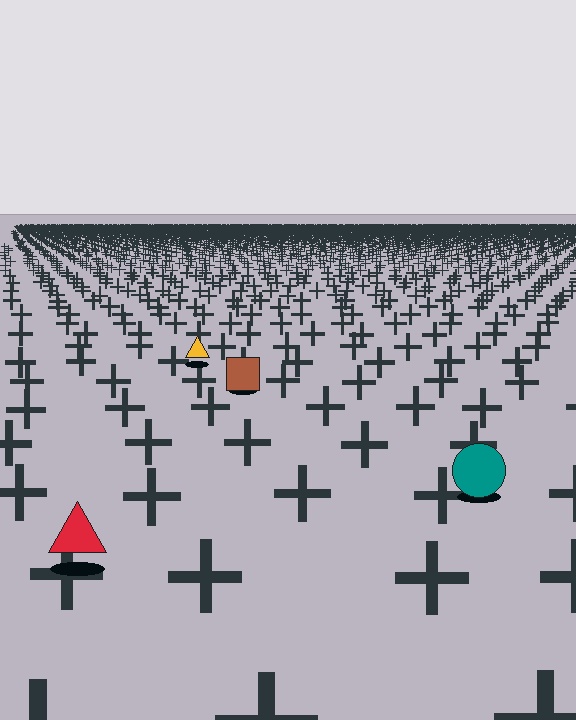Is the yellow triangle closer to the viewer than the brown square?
No. The brown square is closer — you can tell from the texture gradient: the ground texture is coarser near it.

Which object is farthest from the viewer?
The yellow triangle is farthest from the viewer. It appears smaller and the ground texture around it is denser.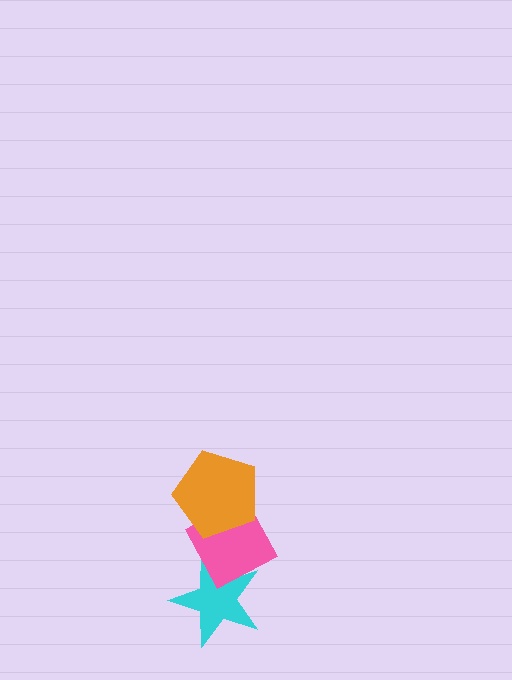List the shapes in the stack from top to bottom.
From top to bottom: the orange pentagon, the pink diamond, the cyan star.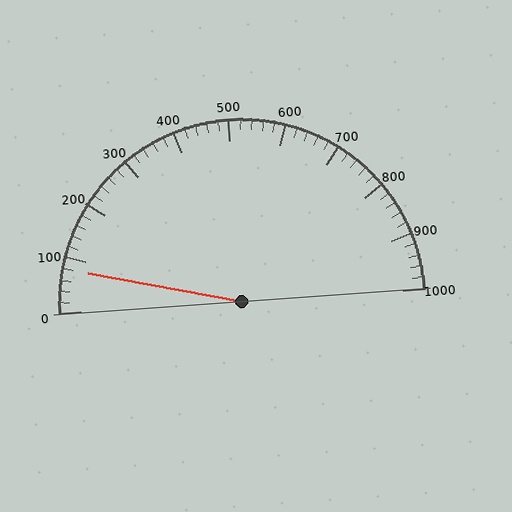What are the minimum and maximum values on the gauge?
The gauge ranges from 0 to 1000.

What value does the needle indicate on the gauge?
The needle indicates approximately 80.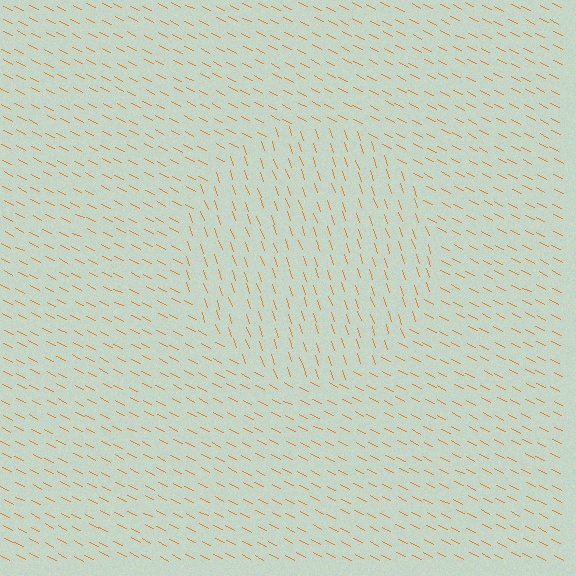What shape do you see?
I see a circle.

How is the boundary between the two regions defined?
The boundary is defined purely by a change in line orientation (approximately 45 degrees difference). All lines are the same color and thickness.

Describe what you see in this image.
The image is filled with small orange line segments. A circle region in the image has lines oriented differently from the surrounding lines, creating a visible texture boundary.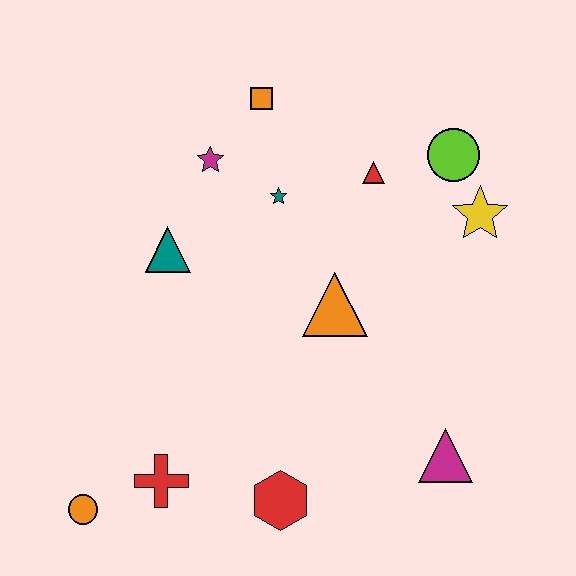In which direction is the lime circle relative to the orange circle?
The lime circle is to the right of the orange circle.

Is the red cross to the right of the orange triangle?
No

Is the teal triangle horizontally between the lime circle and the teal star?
No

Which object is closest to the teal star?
The magenta star is closest to the teal star.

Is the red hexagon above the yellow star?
No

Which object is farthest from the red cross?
The lime circle is farthest from the red cross.